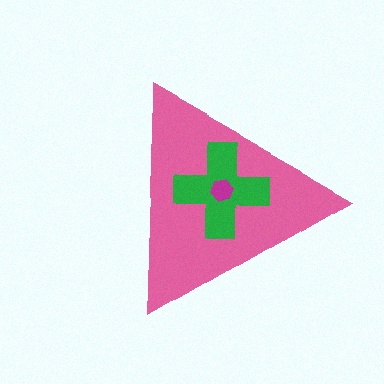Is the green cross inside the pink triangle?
Yes.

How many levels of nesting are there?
3.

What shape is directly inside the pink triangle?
The green cross.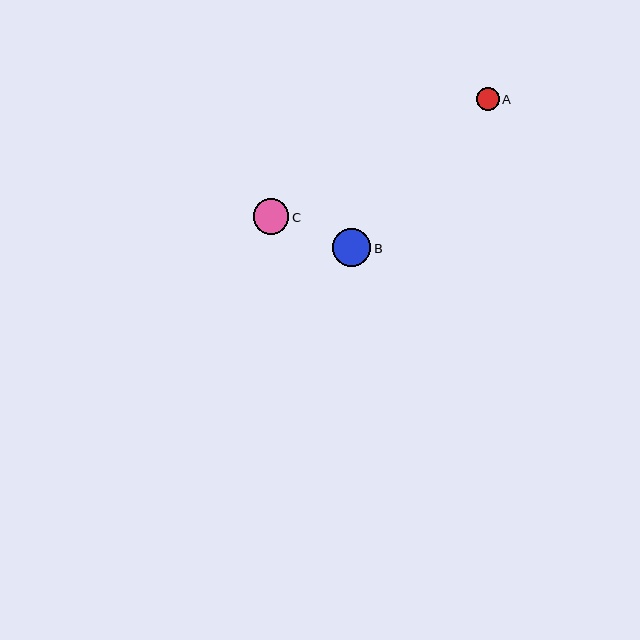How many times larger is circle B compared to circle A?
Circle B is approximately 1.7 times the size of circle A.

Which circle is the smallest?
Circle A is the smallest with a size of approximately 23 pixels.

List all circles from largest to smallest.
From largest to smallest: B, C, A.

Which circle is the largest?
Circle B is the largest with a size of approximately 38 pixels.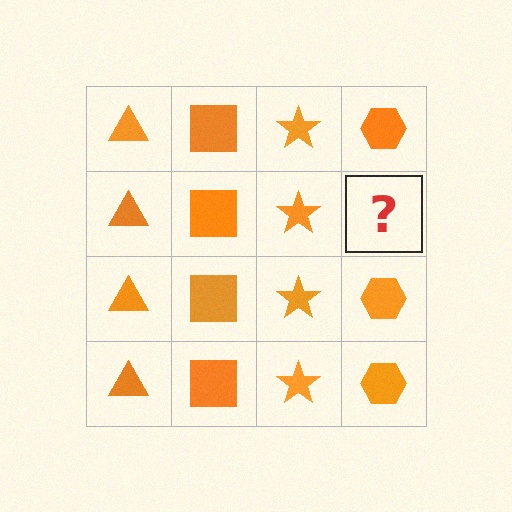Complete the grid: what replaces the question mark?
The question mark should be replaced with an orange hexagon.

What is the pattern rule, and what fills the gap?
The rule is that each column has a consistent shape. The gap should be filled with an orange hexagon.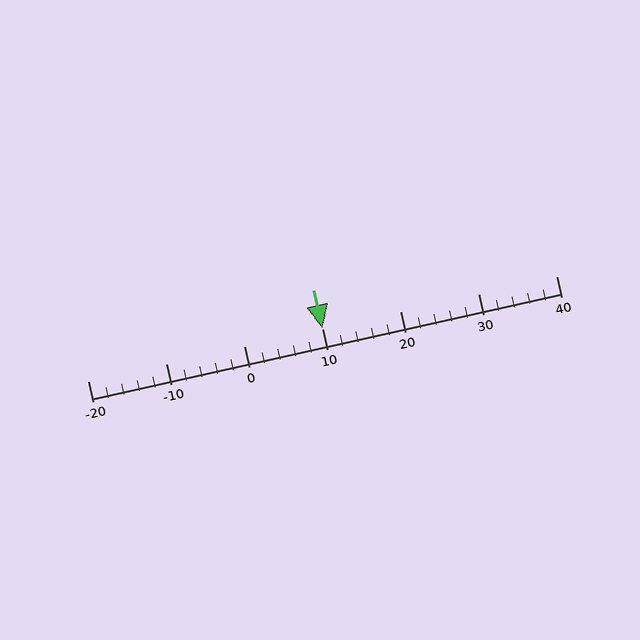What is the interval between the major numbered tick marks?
The major tick marks are spaced 10 units apart.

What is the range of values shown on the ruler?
The ruler shows values from -20 to 40.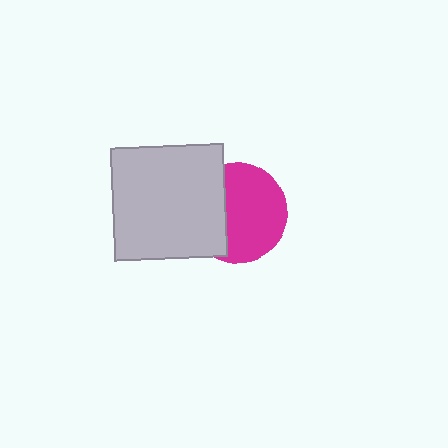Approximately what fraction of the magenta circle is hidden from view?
Roughly 37% of the magenta circle is hidden behind the light gray square.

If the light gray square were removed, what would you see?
You would see the complete magenta circle.